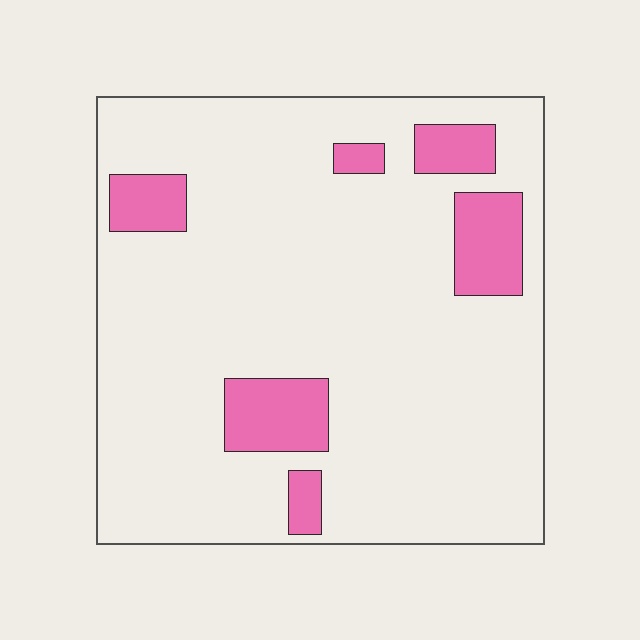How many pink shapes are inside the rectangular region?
6.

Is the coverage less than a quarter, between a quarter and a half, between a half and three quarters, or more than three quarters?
Less than a quarter.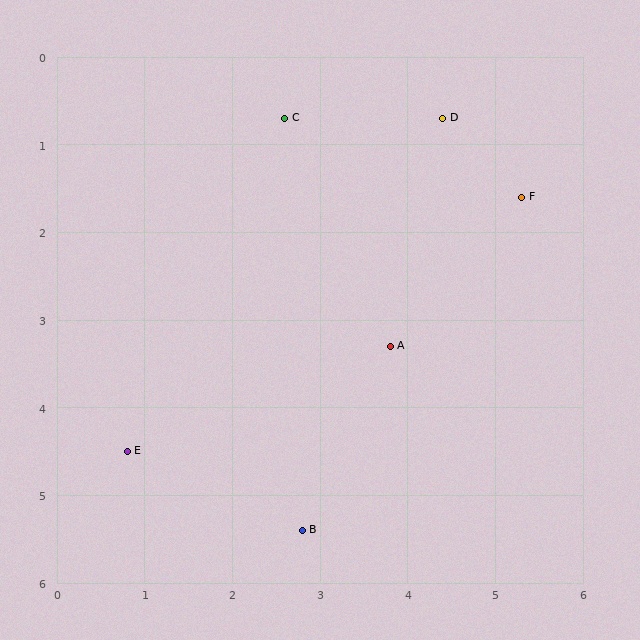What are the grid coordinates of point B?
Point B is at approximately (2.8, 5.4).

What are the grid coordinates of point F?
Point F is at approximately (5.3, 1.6).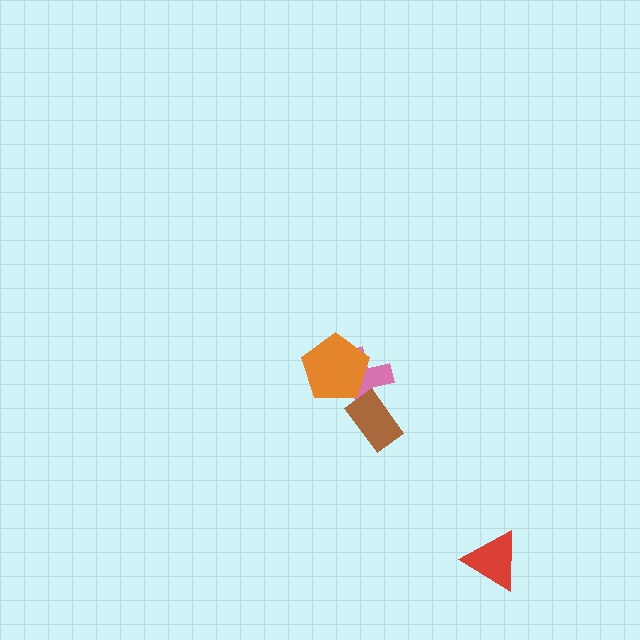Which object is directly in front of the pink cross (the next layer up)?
The orange pentagon is directly in front of the pink cross.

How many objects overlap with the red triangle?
0 objects overlap with the red triangle.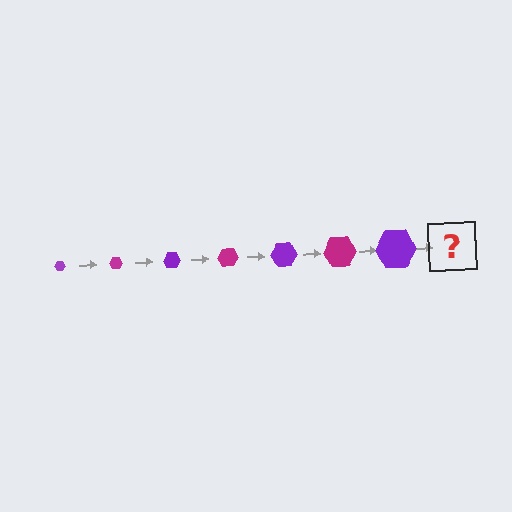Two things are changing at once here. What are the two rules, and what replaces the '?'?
The two rules are that the hexagon grows larger each step and the color cycles through purple and magenta. The '?' should be a magenta hexagon, larger than the previous one.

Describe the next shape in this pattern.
It should be a magenta hexagon, larger than the previous one.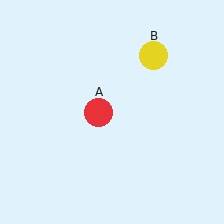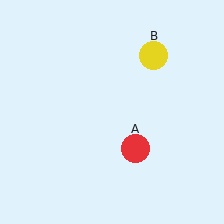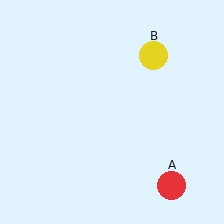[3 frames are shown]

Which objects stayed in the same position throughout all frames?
Yellow circle (object B) remained stationary.